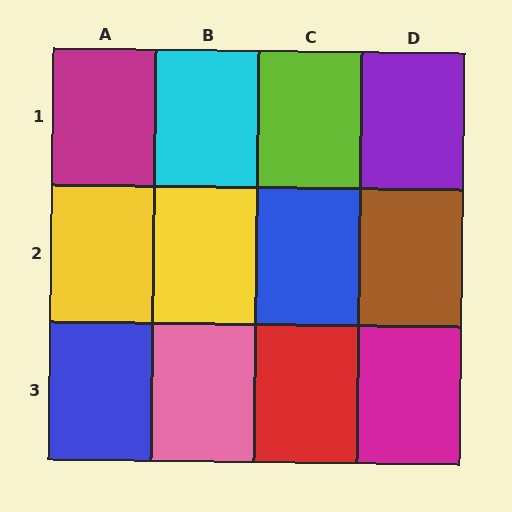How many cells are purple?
1 cell is purple.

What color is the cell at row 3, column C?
Red.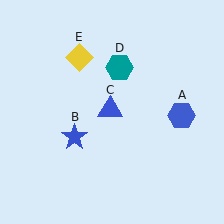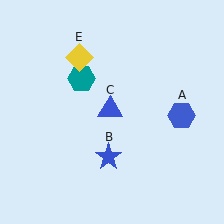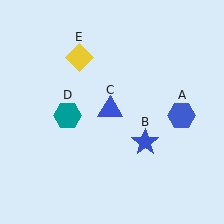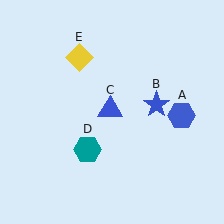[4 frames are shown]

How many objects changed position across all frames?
2 objects changed position: blue star (object B), teal hexagon (object D).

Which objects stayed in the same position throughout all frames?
Blue hexagon (object A) and blue triangle (object C) and yellow diamond (object E) remained stationary.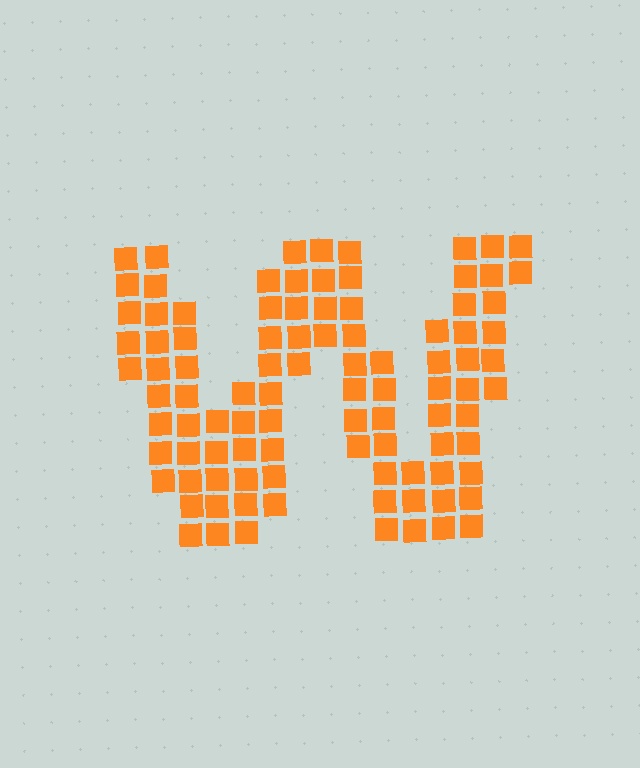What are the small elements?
The small elements are squares.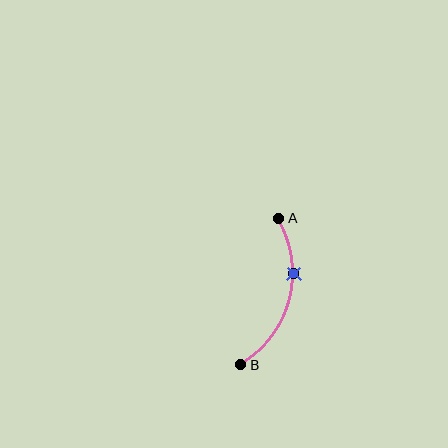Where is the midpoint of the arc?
The arc midpoint is the point on the curve farthest from the straight line joining A and B. It sits to the right of that line.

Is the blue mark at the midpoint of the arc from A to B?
No. The blue mark lies on the arc but is closer to endpoint A. The arc midpoint would be at the point on the curve equidistant along the arc from both A and B.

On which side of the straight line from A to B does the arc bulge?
The arc bulges to the right of the straight line connecting A and B.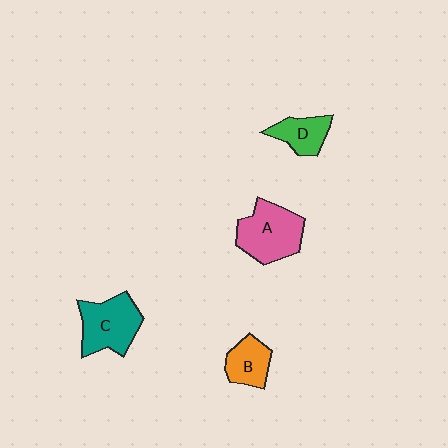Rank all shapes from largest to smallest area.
From largest to smallest: A (pink), C (teal), B (orange), D (green).